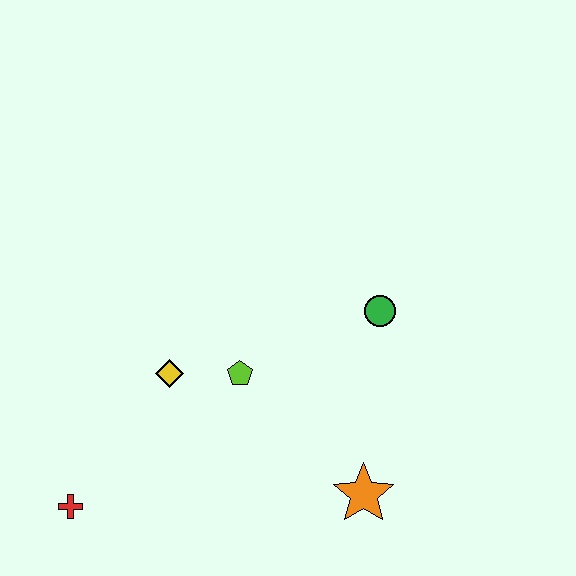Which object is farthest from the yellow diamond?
The orange star is farthest from the yellow diamond.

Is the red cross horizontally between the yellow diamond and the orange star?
No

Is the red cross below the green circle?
Yes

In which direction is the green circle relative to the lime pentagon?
The green circle is to the right of the lime pentagon.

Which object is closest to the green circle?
The lime pentagon is closest to the green circle.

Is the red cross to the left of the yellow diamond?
Yes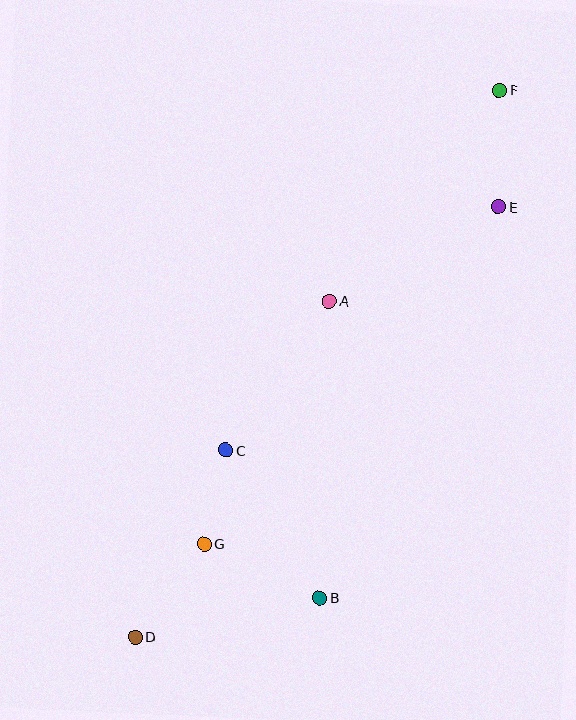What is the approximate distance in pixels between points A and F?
The distance between A and F is approximately 271 pixels.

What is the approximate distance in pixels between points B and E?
The distance between B and E is approximately 430 pixels.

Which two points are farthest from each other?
Points D and F are farthest from each other.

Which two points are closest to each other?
Points C and G are closest to each other.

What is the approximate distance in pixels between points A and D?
The distance between A and D is approximately 388 pixels.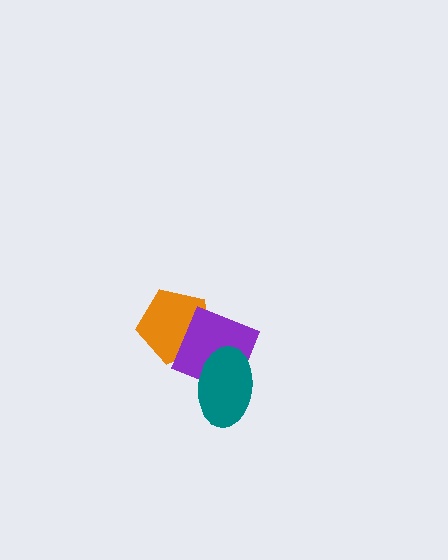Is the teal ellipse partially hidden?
No, no other shape covers it.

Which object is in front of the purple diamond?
The teal ellipse is in front of the purple diamond.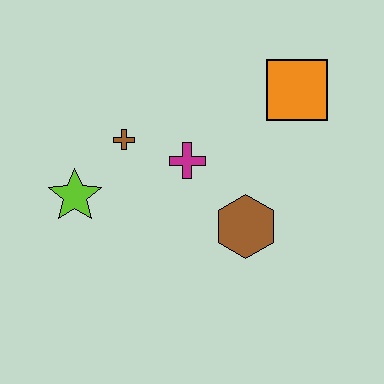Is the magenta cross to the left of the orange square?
Yes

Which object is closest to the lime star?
The brown cross is closest to the lime star.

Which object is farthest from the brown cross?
The orange square is farthest from the brown cross.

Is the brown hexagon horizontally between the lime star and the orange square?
Yes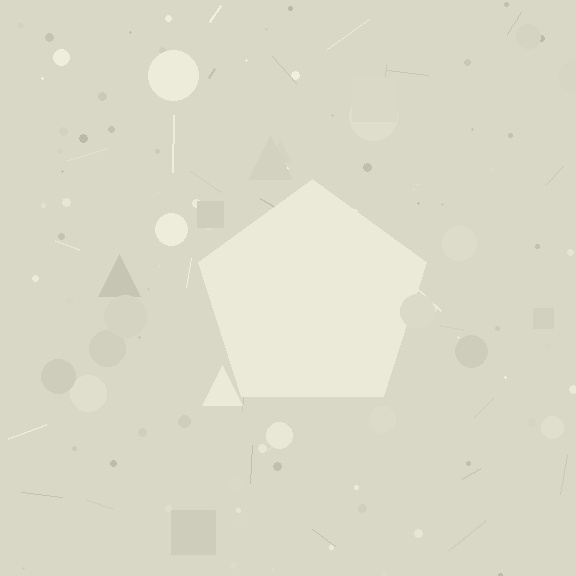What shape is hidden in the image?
A pentagon is hidden in the image.